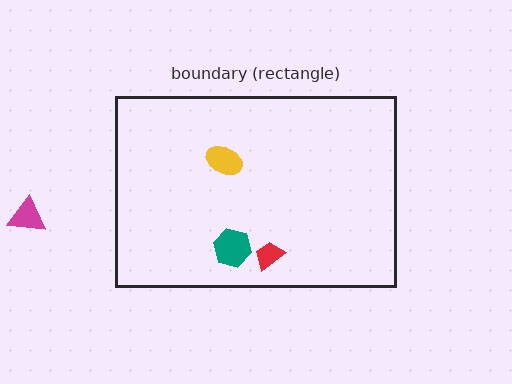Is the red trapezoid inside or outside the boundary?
Inside.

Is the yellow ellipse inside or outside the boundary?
Inside.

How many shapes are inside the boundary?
3 inside, 1 outside.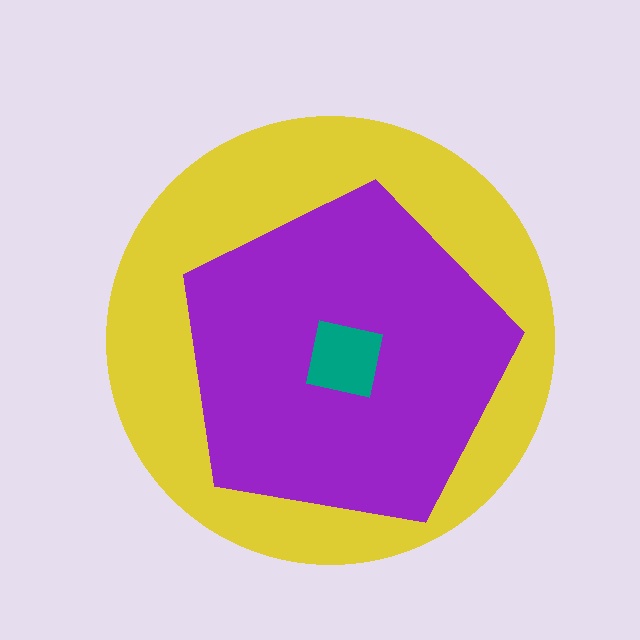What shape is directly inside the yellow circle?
The purple pentagon.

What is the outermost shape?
The yellow circle.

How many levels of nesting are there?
3.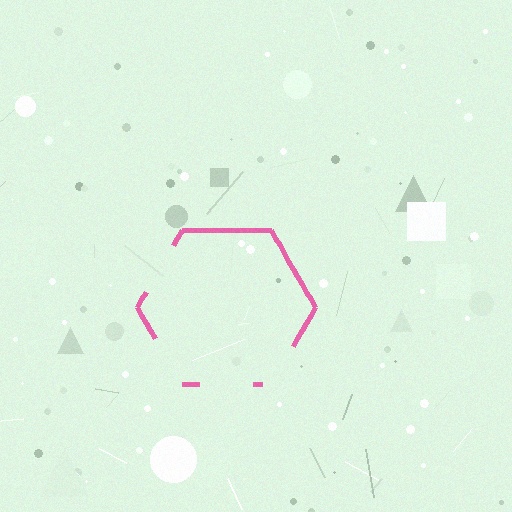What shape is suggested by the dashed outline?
The dashed outline suggests a hexagon.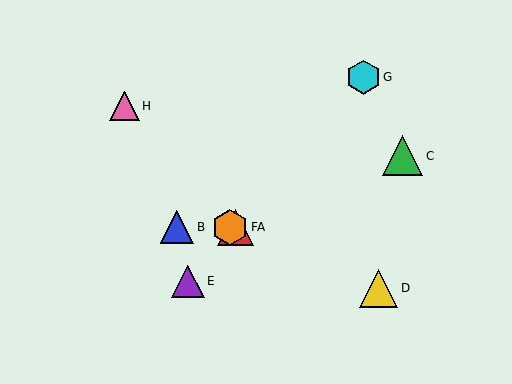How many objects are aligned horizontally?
3 objects (A, B, F) are aligned horizontally.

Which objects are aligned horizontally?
Objects A, B, F are aligned horizontally.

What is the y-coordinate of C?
Object C is at y≈156.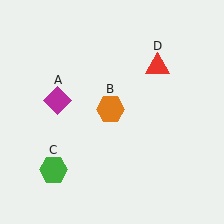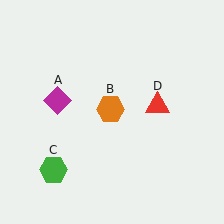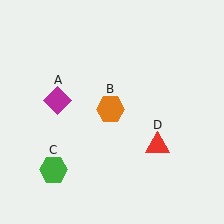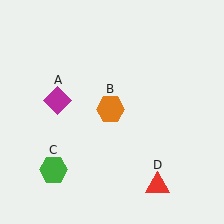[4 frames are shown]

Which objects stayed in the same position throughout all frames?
Magenta diamond (object A) and orange hexagon (object B) and green hexagon (object C) remained stationary.